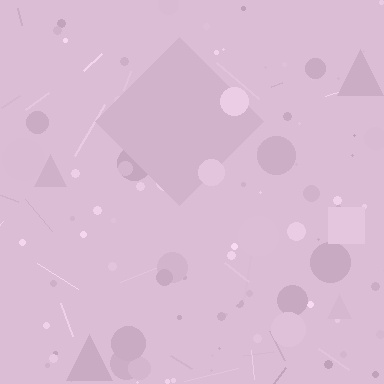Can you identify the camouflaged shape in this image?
The camouflaged shape is a diamond.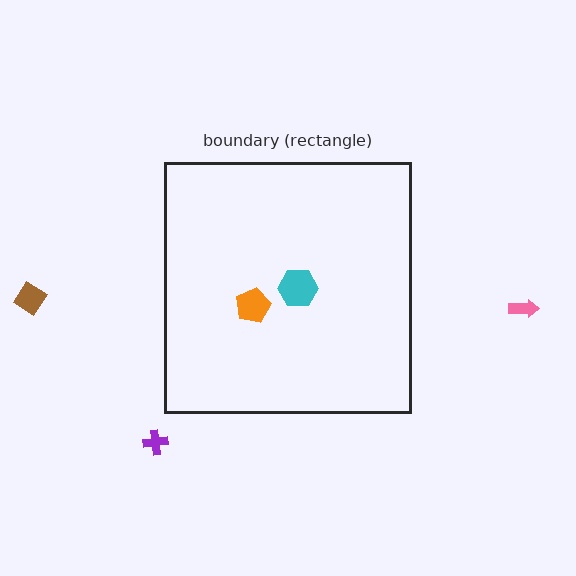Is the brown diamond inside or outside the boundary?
Outside.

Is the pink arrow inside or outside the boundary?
Outside.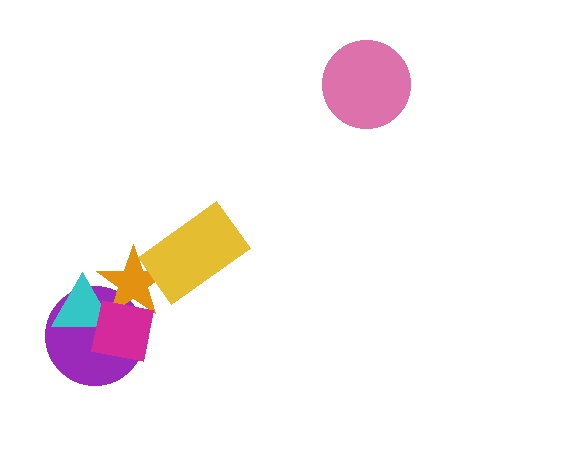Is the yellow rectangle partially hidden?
No, no other shape covers it.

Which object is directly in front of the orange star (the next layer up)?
The magenta square is directly in front of the orange star.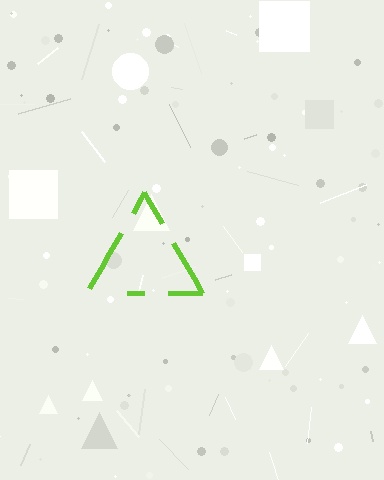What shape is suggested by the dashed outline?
The dashed outline suggests a triangle.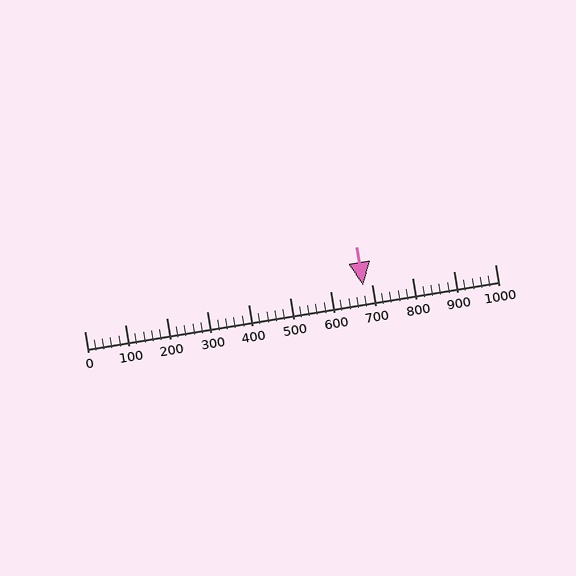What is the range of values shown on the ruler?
The ruler shows values from 0 to 1000.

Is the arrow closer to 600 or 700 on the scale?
The arrow is closer to 700.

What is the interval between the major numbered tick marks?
The major tick marks are spaced 100 units apart.